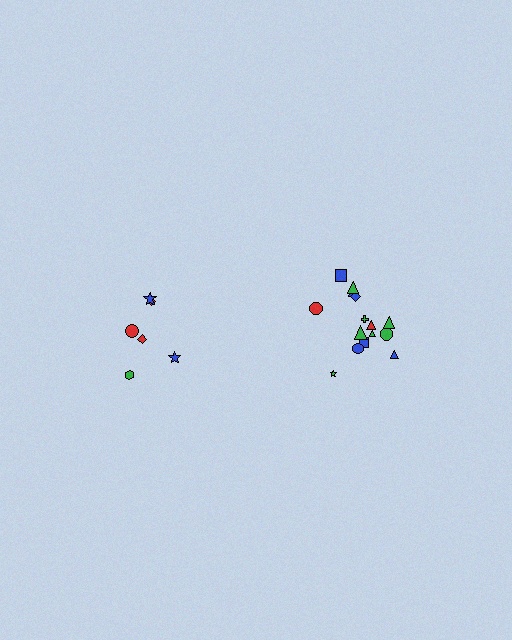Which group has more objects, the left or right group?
The right group.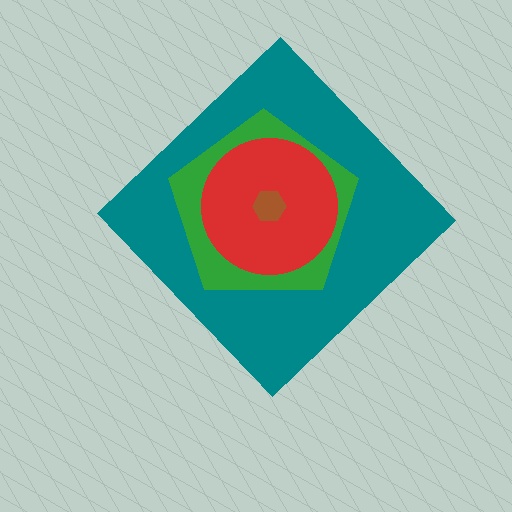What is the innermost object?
The brown hexagon.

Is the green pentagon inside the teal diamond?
Yes.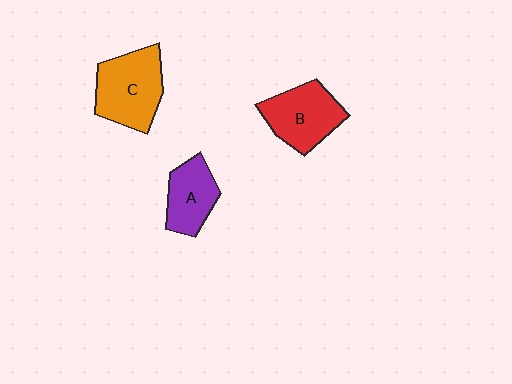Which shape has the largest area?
Shape C (orange).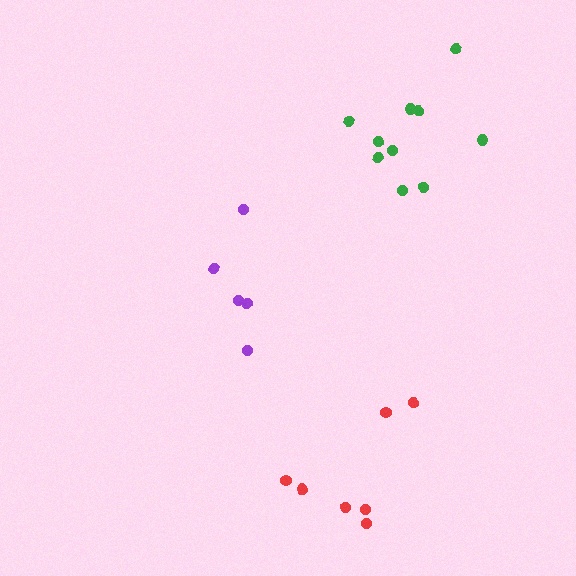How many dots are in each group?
Group 1: 5 dots, Group 2: 7 dots, Group 3: 10 dots (22 total).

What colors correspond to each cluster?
The clusters are colored: purple, red, green.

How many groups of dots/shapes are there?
There are 3 groups.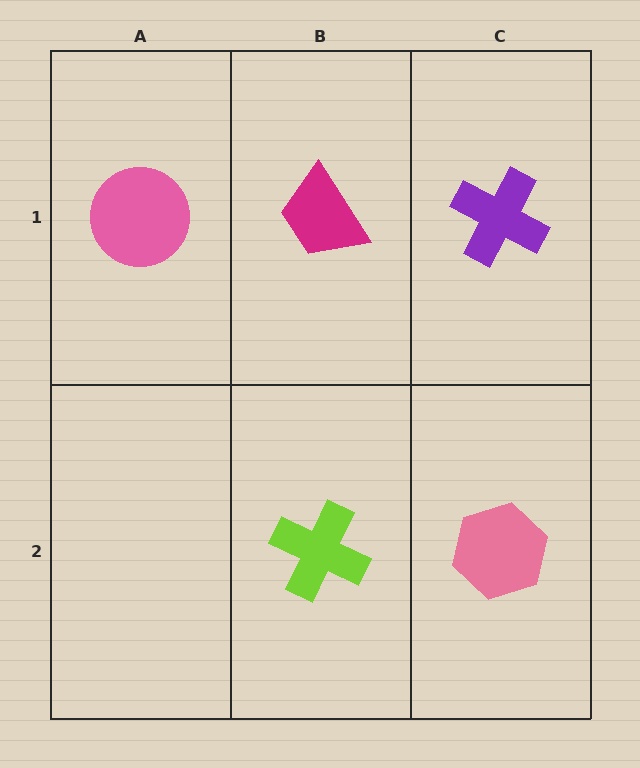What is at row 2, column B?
A lime cross.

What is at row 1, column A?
A pink circle.